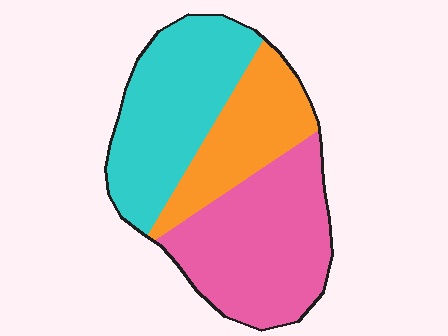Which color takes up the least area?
Orange, at roughly 25%.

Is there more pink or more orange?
Pink.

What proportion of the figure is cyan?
Cyan takes up about three eighths (3/8) of the figure.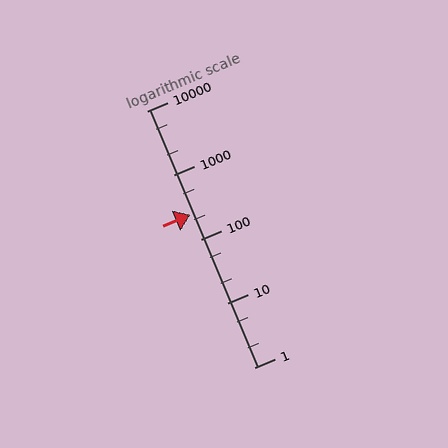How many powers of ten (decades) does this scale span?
The scale spans 4 decades, from 1 to 10000.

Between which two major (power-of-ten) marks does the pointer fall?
The pointer is between 100 and 1000.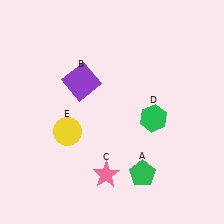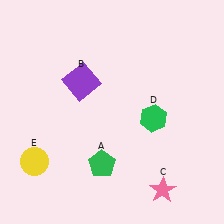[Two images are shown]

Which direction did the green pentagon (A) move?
The green pentagon (A) moved left.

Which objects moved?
The objects that moved are: the green pentagon (A), the pink star (C), the yellow circle (E).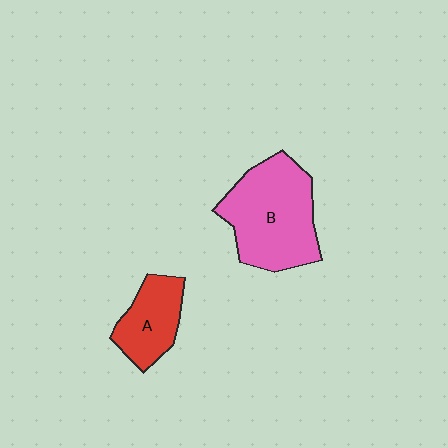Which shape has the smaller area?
Shape A (red).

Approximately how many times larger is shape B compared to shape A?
Approximately 1.9 times.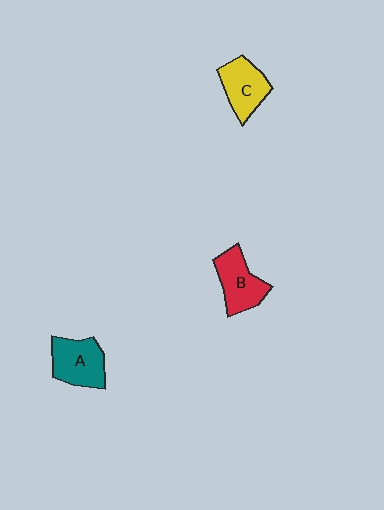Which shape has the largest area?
Shape A (teal).